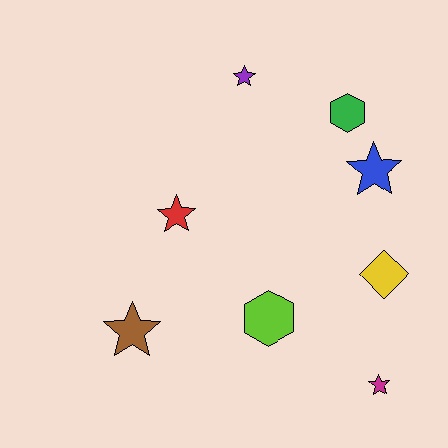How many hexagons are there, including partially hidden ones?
There are 2 hexagons.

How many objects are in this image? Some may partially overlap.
There are 8 objects.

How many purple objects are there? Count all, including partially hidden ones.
There is 1 purple object.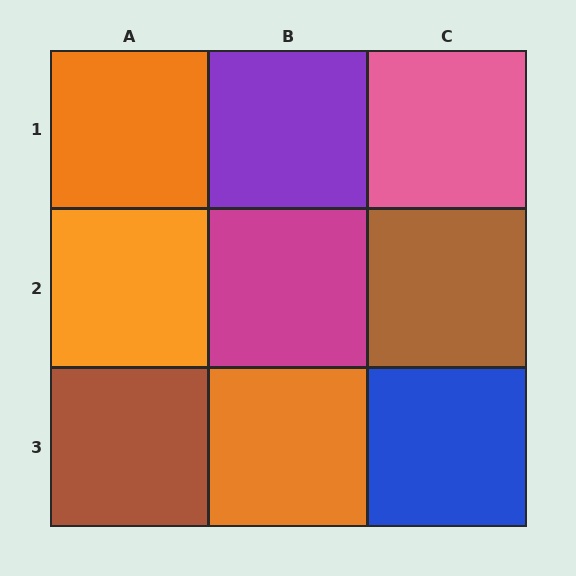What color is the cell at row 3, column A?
Brown.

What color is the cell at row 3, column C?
Blue.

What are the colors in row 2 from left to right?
Orange, magenta, brown.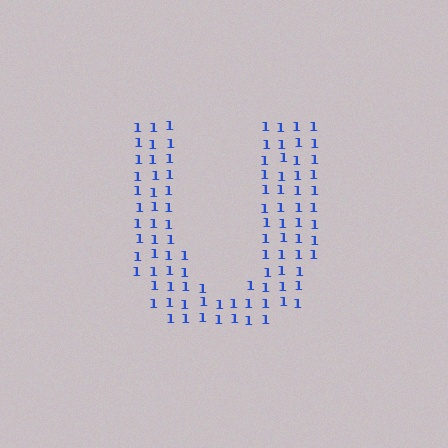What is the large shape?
The large shape is the letter U.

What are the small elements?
The small elements are digit 1's.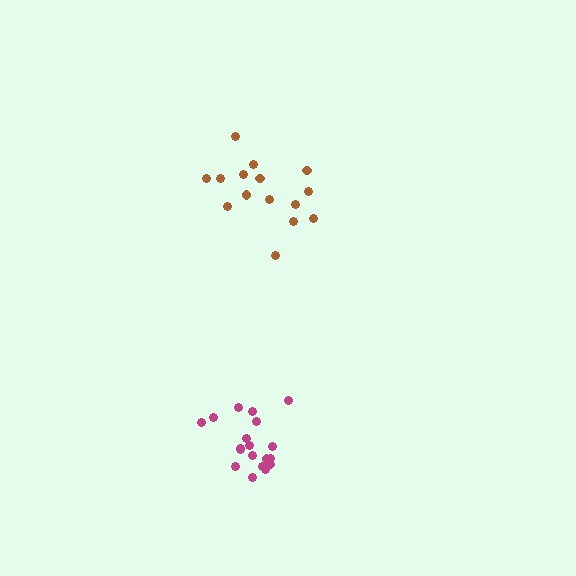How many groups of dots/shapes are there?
There are 2 groups.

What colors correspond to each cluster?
The clusters are colored: magenta, brown.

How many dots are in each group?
Group 1: 19 dots, Group 2: 15 dots (34 total).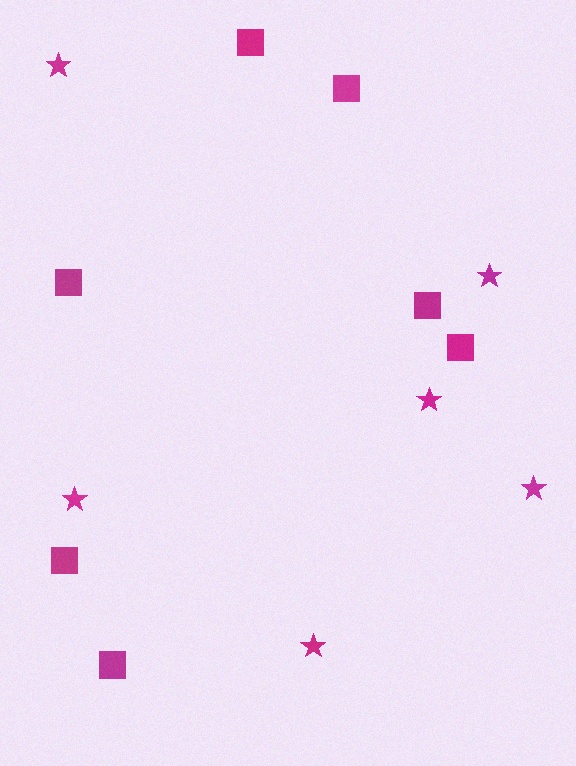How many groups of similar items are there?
There are 2 groups: one group of stars (6) and one group of squares (7).